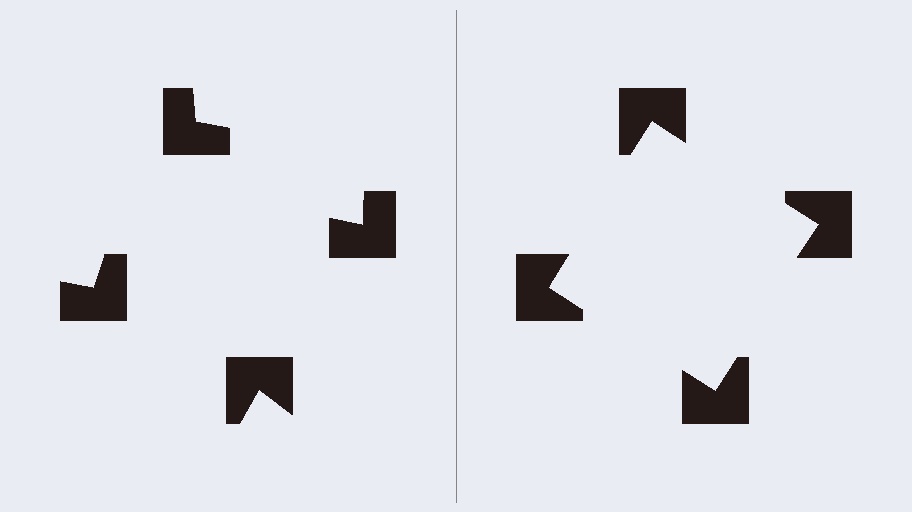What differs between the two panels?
The notched squares are positioned identically on both sides; only the wedge orientations differ. On the right they align to a square; on the left they are misaligned.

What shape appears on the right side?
An illusory square.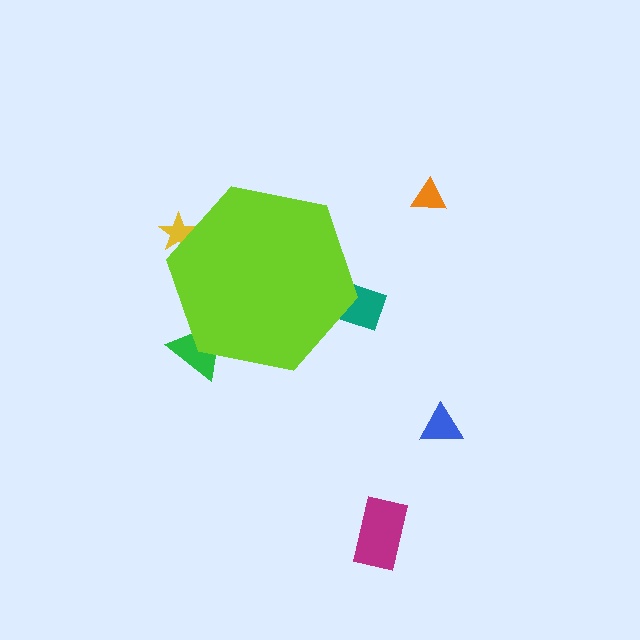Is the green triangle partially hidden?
Yes, the green triangle is partially hidden behind the lime hexagon.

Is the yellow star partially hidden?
Yes, the yellow star is partially hidden behind the lime hexagon.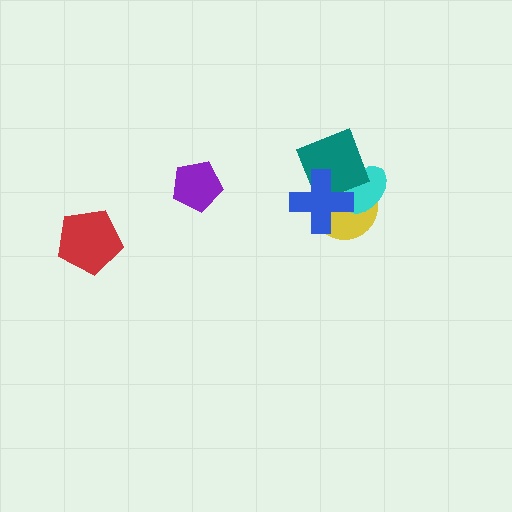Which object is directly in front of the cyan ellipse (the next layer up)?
The teal diamond is directly in front of the cyan ellipse.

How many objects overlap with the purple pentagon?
0 objects overlap with the purple pentagon.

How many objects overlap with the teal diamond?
3 objects overlap with the teal diamond.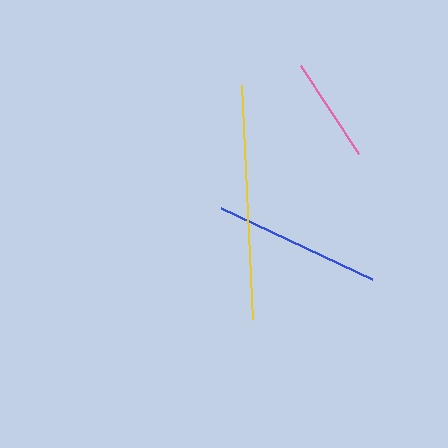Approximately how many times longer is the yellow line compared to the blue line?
The yellow line is approximately 1.4 times the length of the blue line.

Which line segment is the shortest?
The pink line is the shortest at approximately 105 pixels.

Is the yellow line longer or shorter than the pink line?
The yellow line is longer than the pink line.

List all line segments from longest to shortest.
From longest to shortest: yellow, blue, pink.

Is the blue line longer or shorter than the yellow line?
The yellow line is longer than the blue line.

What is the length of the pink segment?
The pink segment is approximately 105 pixels long.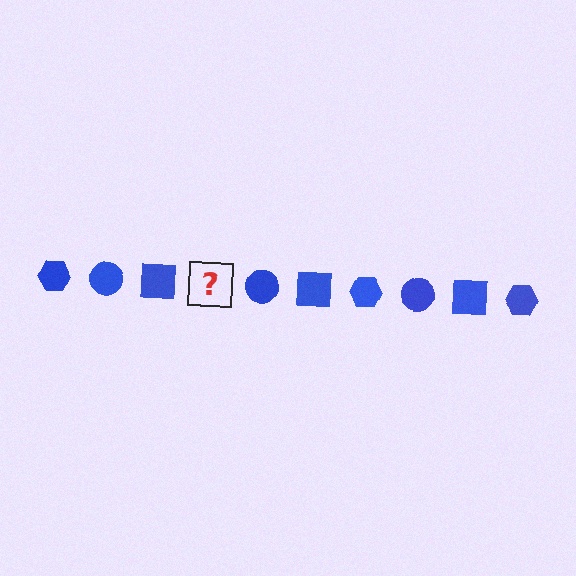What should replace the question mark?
The question mark should be replaced with a blue hexagon.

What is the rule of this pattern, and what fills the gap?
The rule is that the pattern cycles through hexagon, circle, square shapes in blue. The gap should be filled with a blue hexagon.